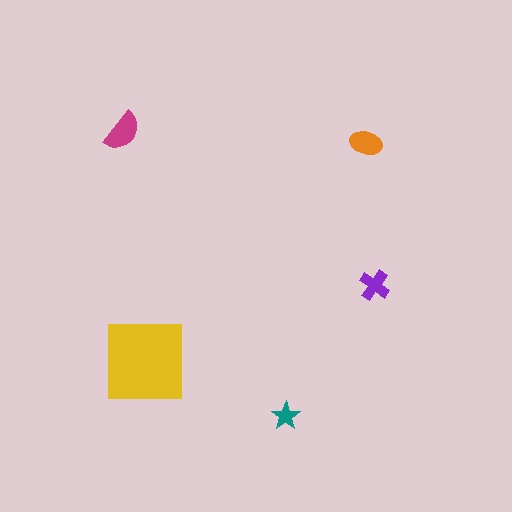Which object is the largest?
The yellow square.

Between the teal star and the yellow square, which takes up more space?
The yellow square.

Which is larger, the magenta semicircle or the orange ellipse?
The magenta semicircle.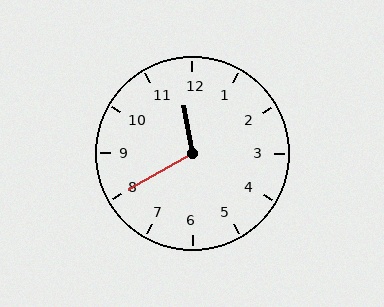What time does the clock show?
11:40.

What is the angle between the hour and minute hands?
Approximately 110 degrees.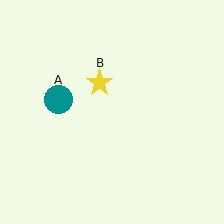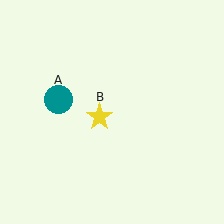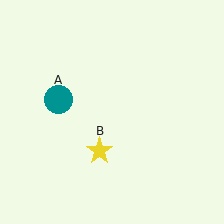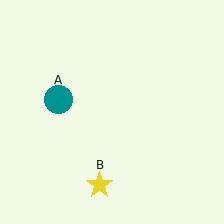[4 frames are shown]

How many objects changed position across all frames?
1 object changed position: yellow star (object B).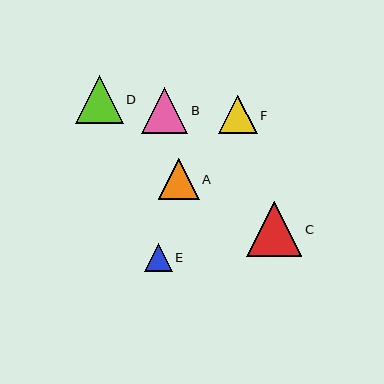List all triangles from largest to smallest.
From largest to smallest: C, D, B, A, F, E.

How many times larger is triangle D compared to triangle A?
Triangle D is approximately 1.2 times the size of triangle A.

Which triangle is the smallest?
Triangle E is the smallest with a size of approximately 28 pixels.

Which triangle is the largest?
Triangle C is the largest with a size of approximately 55 pixels.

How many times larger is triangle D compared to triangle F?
Triangle D is approximately 1.2 times the size of triangle F.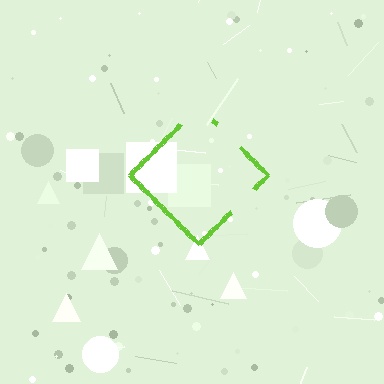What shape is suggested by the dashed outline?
The dashed outline suggests a diamond.